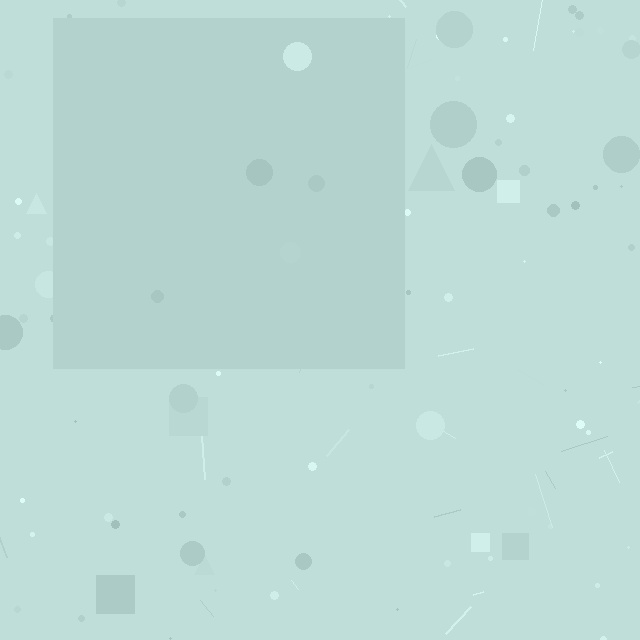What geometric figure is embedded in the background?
A square is embedded in the background.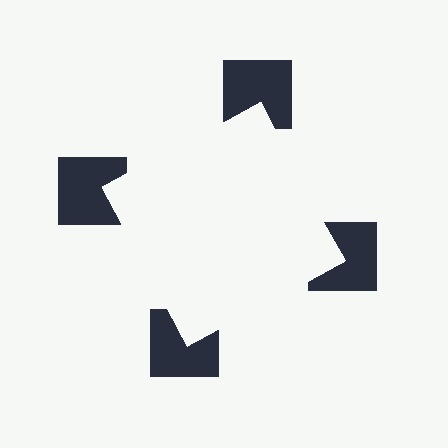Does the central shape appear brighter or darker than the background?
It typically appears slightly brighter than the background, even though no actual brightness change is drawn.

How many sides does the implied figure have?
4 sides.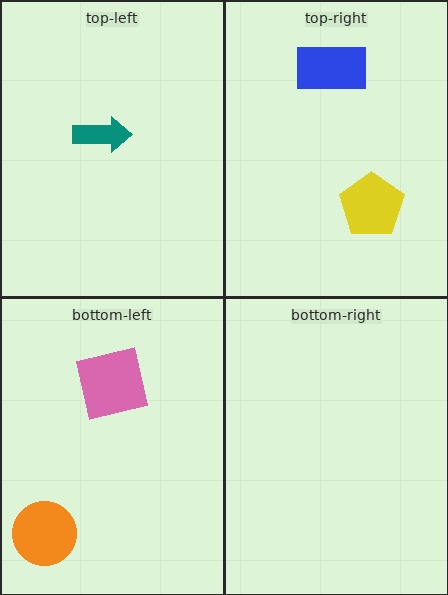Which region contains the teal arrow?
The top-left region.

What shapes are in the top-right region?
The blue rectangle, the yellow pentagon.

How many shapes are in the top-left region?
1.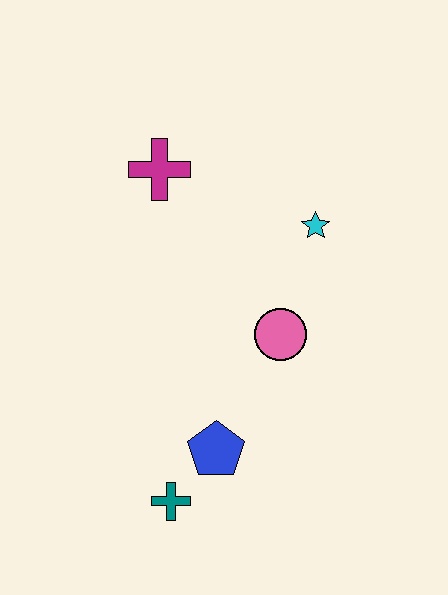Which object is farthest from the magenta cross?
The teal cross is farthest from the magenta cross.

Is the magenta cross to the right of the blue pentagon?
No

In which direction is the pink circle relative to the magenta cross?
The pink circle is below the magenta cross.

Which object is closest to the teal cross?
The blue pentagon is closest to the teal cross.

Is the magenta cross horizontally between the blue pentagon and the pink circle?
No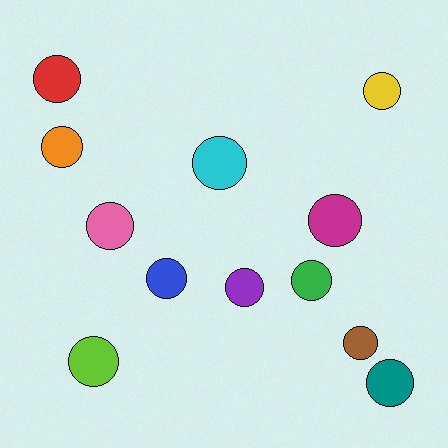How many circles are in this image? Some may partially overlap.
There are 12 circles.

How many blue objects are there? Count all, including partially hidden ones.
There is 1 blue object.